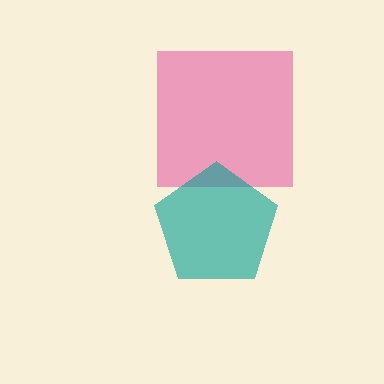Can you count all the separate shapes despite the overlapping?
Yes, there are 2 separate shapes.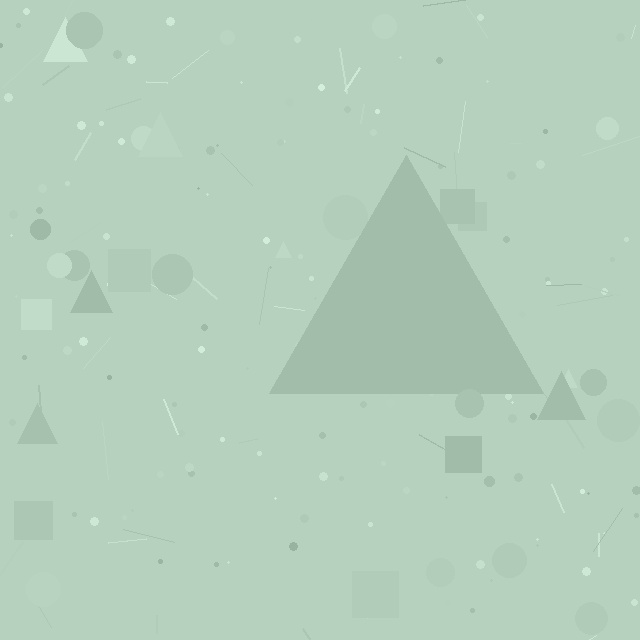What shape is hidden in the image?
A triangle is hidden in the image.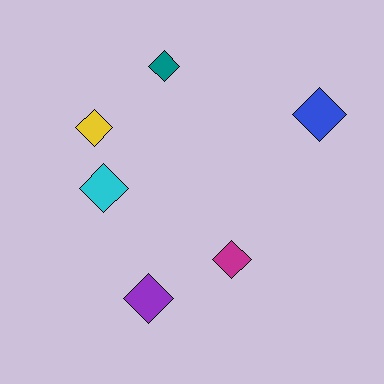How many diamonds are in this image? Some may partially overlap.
There are 6 diamonds.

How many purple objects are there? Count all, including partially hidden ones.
There is 1 purple object.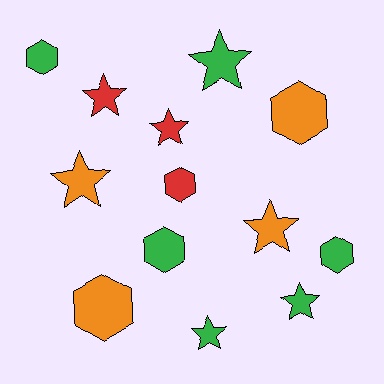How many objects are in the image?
There are 13 objects.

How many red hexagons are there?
There is 1 red hexagon.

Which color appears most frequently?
Green, with 6 objects.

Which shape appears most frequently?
Star, with 7 objects.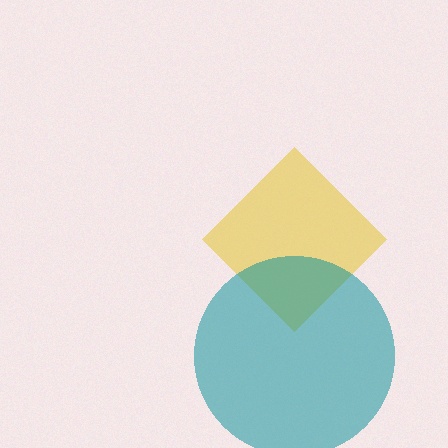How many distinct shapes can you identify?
There are 2 distinct shapes: a yellow diamond, a teal circle.